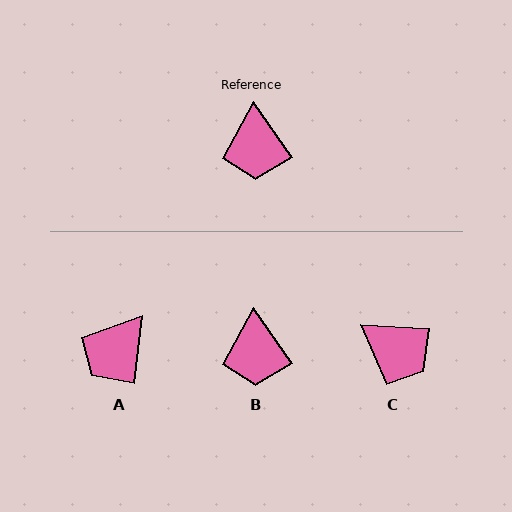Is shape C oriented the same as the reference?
No, it is off by about 52 degrees.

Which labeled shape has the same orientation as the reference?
B.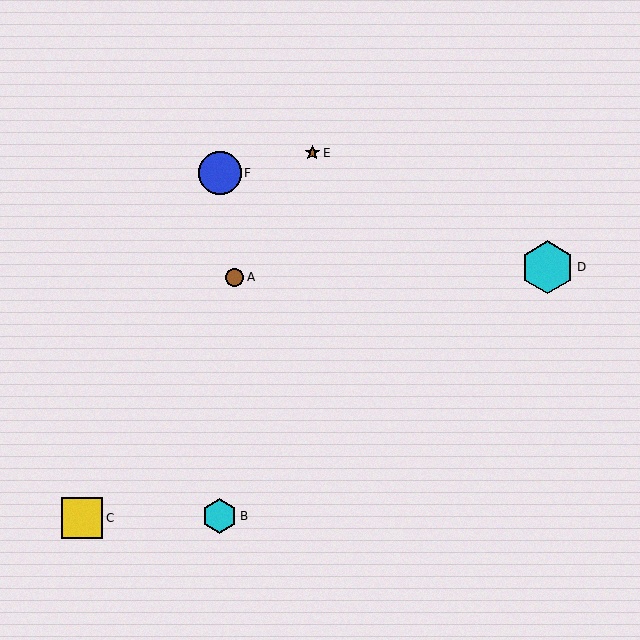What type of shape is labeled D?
Shape D is a cyan hexagon.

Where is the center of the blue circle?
The center of the blue circle is at (220, 173).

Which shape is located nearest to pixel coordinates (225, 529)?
The cyan hexagon (labeled B) at (220, 516) is nearest to that location.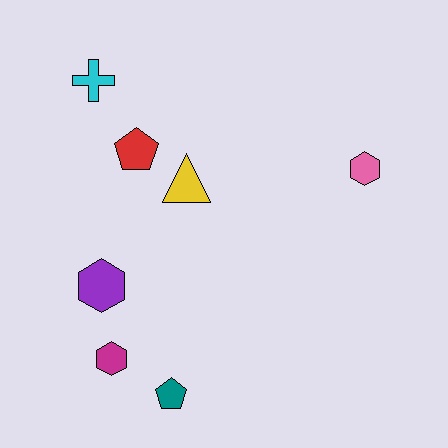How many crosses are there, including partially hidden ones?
There is 1 cross.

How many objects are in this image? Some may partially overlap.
There are 7 objects.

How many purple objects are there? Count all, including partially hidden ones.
There is 1 purple object.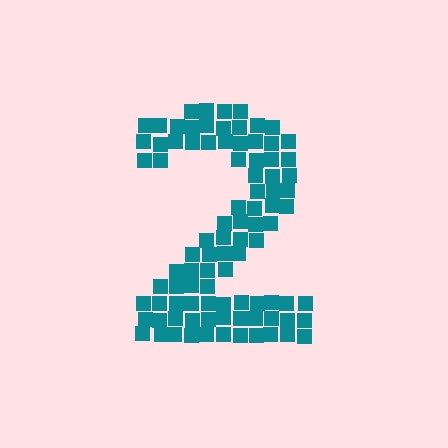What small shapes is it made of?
It is made of small squares.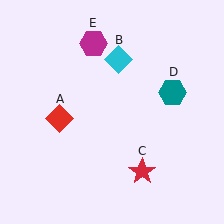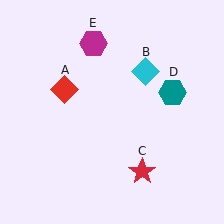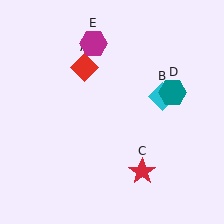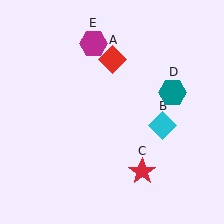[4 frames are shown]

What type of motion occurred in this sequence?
The red diamond (object A), cyan diamond (object B) rotated clockwise around the center of the scene.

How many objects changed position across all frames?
2 objects changed position: red diamond (object A), cyan diamond (object B).